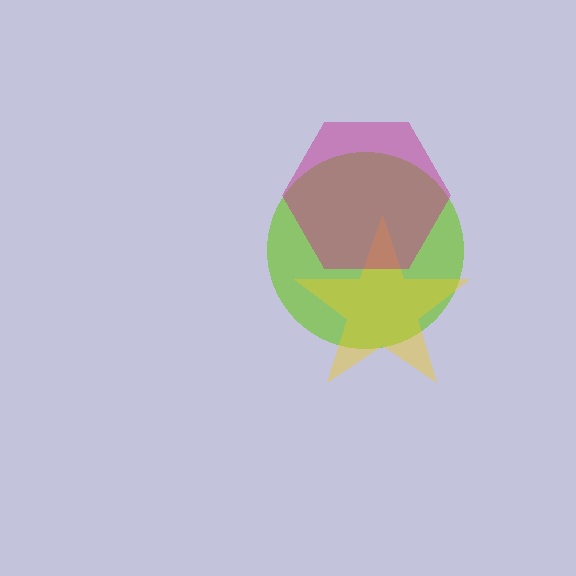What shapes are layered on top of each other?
The layered shapes are: a lime circle, a yellow star, a magenta hexagon.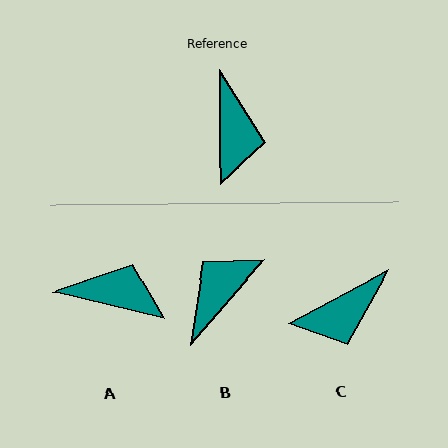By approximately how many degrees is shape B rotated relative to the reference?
Approximately 139 degrees counter-clockwise.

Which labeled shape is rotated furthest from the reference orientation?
B, about 139 degrees away.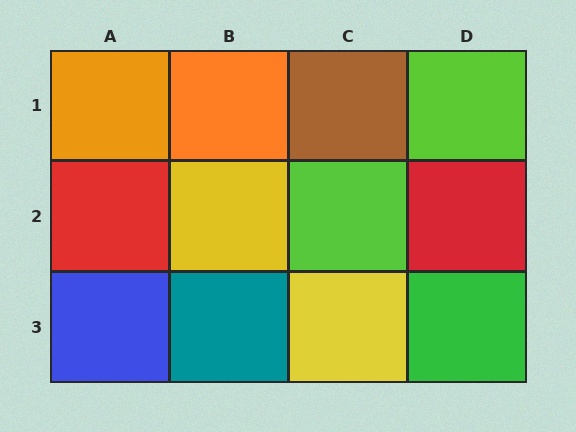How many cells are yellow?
2 cells are yellow.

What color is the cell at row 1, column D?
Lime.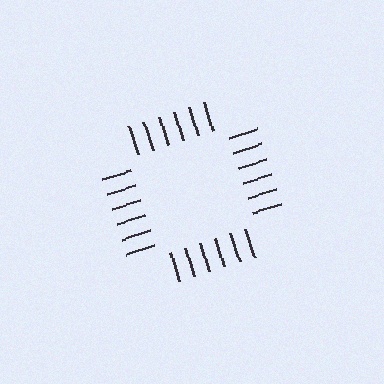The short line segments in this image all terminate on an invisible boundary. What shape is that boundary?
An illusory square — the line segments terminate on its edges but no continuous stroke is drawn.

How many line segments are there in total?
24 — 6 along each of the 4 edges.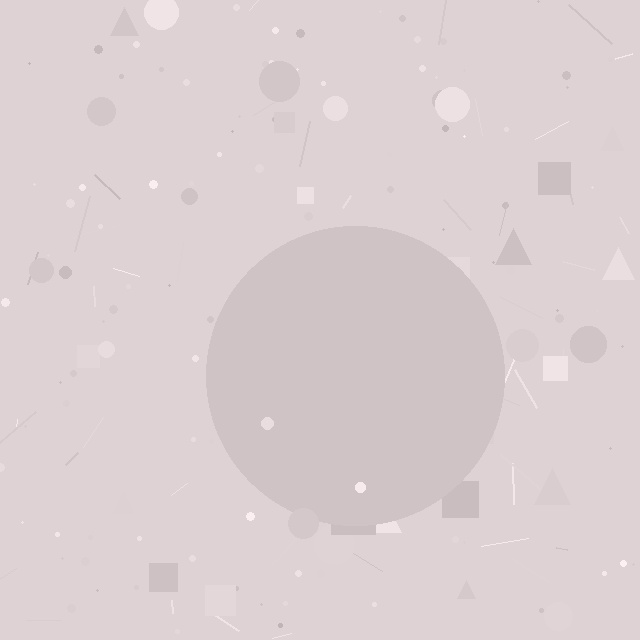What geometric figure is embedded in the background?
A circle is embedded in the background.